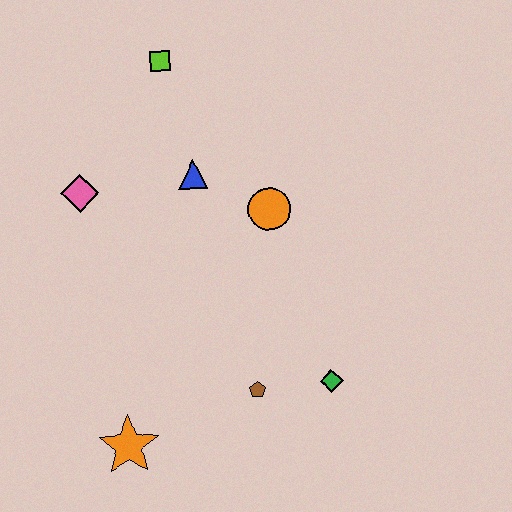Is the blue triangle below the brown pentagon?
No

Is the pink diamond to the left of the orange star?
Yes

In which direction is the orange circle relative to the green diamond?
The orange circle is above the green diamond.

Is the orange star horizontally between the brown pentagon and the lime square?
No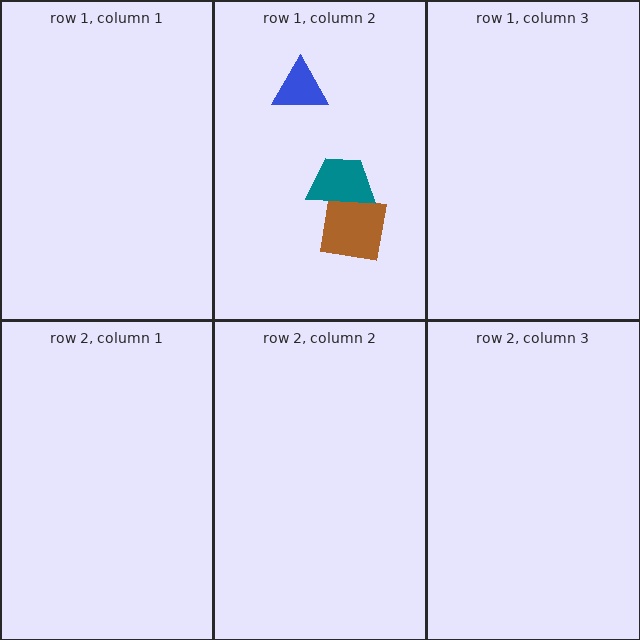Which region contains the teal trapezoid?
The row 1, column 2 region.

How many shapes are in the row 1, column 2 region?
3.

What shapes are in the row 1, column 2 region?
The brown square, the teal trapezoid, the blue triangle.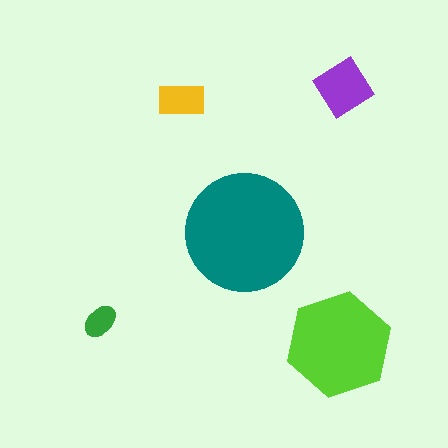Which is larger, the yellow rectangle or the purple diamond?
The purple diamond.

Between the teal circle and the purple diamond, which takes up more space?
The teal circle.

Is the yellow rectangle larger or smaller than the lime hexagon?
Smaller.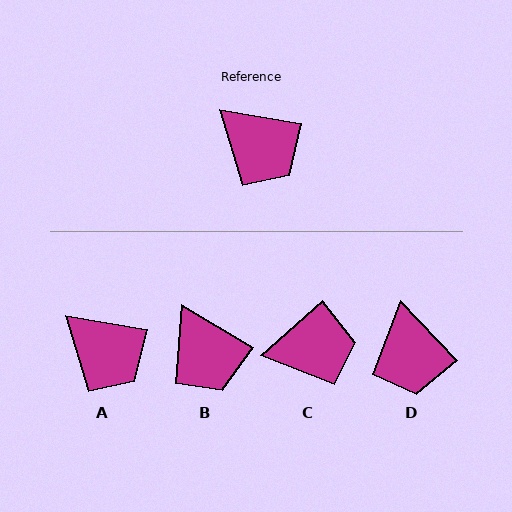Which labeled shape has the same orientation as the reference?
A.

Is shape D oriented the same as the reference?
No, it is off by about 37 degrees.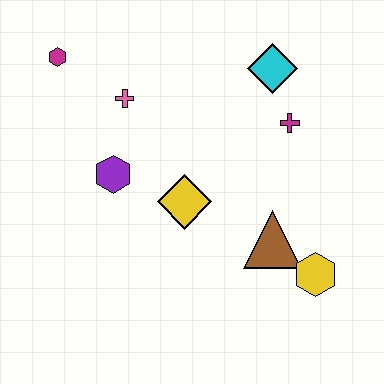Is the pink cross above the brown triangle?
Yes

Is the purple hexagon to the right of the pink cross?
No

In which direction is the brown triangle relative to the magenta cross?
The brown triangle is below the magenta cross.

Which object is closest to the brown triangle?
The yellow hexagon is closest to the brown triangle.